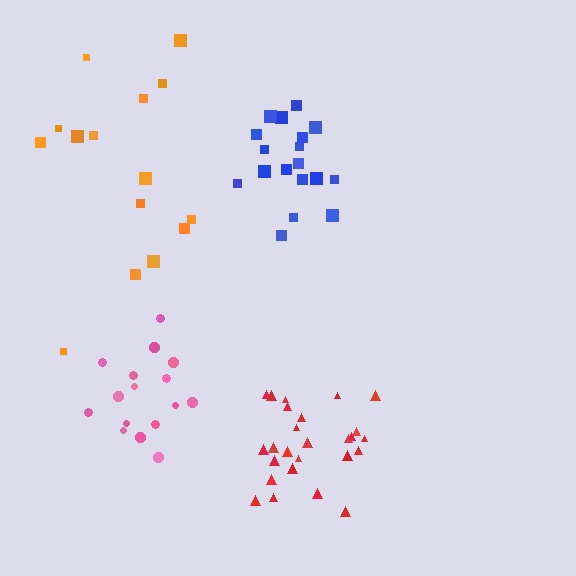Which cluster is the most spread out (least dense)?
Orange.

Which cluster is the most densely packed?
Pink.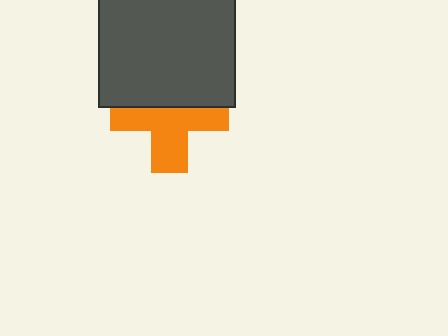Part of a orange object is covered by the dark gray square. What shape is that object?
It is a cross.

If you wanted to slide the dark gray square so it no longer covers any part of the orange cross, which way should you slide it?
Slide it up — that is the most direct way to separate the two shapes.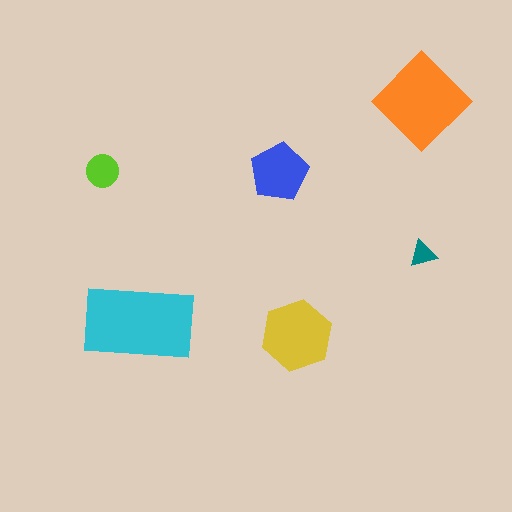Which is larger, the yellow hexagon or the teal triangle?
The yellow hexagon.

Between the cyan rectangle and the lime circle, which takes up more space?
The cyan rectangle.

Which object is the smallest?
The teal triangle.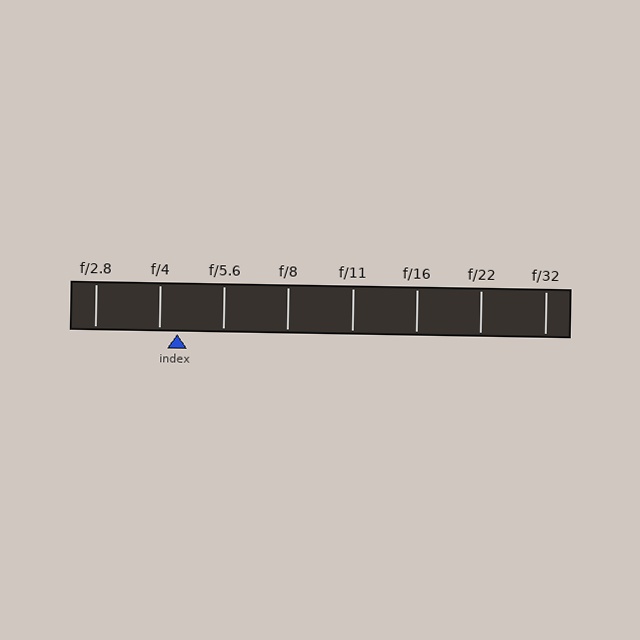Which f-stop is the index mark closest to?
The index mark is closest to f/4.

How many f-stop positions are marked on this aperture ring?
There are 8 f-stop positions marked.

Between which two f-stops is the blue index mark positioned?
The index mark is between f/4 and f/5.6.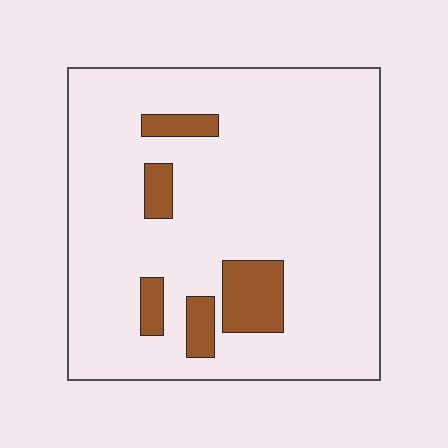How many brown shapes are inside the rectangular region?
5.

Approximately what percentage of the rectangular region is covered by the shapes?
Approximately 10%.